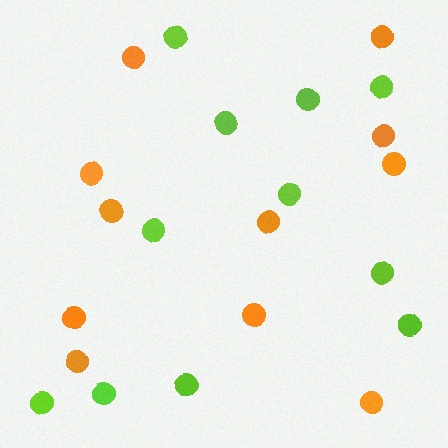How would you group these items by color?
There are 2 groups: one group of orange circles (11) and one group of lime circles (11).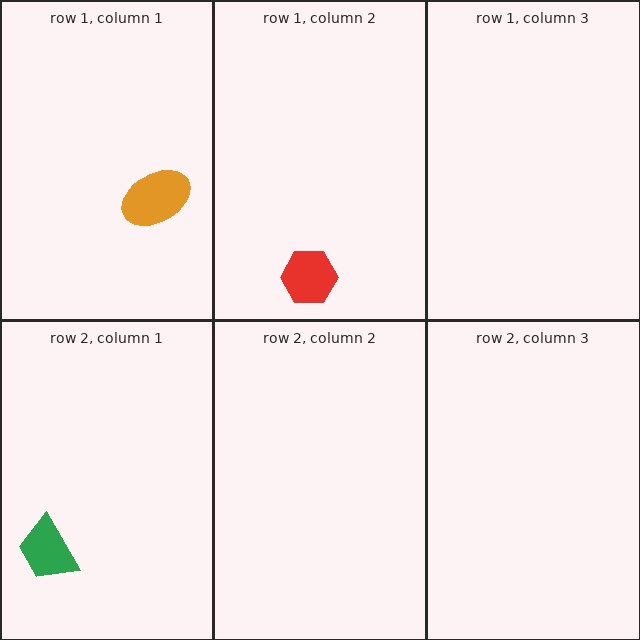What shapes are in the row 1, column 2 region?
The red hexagon.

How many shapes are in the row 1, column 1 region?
1.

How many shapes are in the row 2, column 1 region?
1.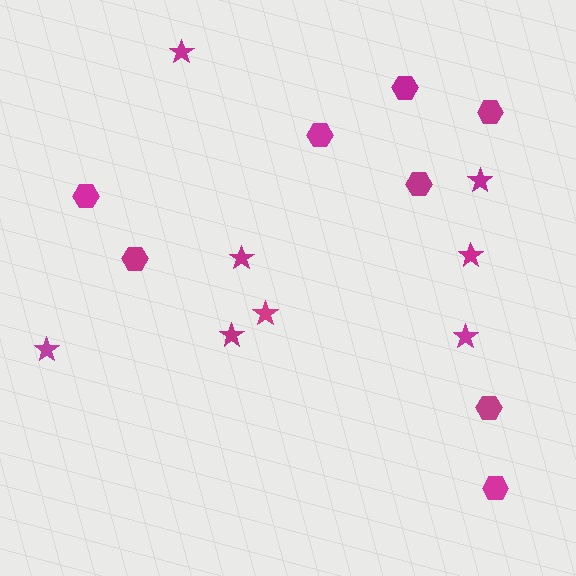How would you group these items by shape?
There are 2 groups: one group of hexagons (8) and one group of stars (8).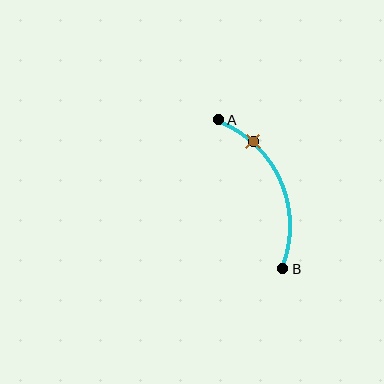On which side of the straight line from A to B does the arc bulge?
The arc bulges to the right of the straight line connecting A and B.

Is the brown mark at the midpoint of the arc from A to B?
No. The brown mark lies on the arc but is closer to endpoint A. The arc midpoint would be at the point on the curve equidistant along the arc from both A and B.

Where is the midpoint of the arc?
The arc midpoint is the point on the curve farthest from the straight line joining A and B. It sits to the right of that line.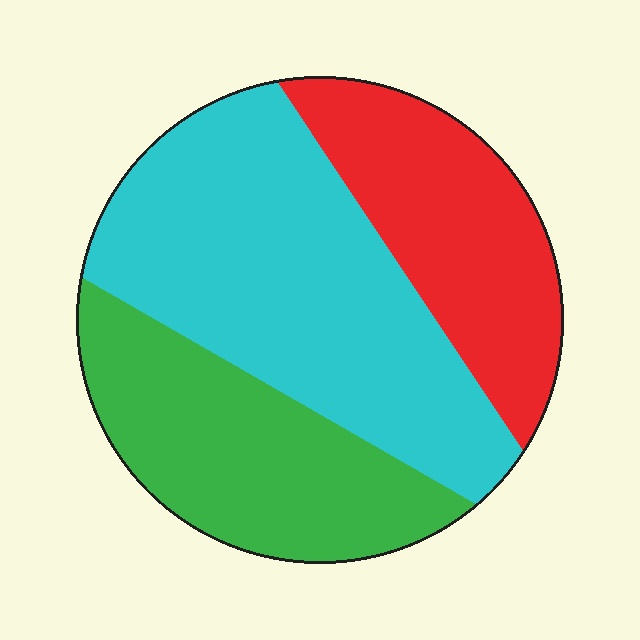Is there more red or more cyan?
Cyan.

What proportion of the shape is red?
Red takes up between a quarter and a half of the shape.